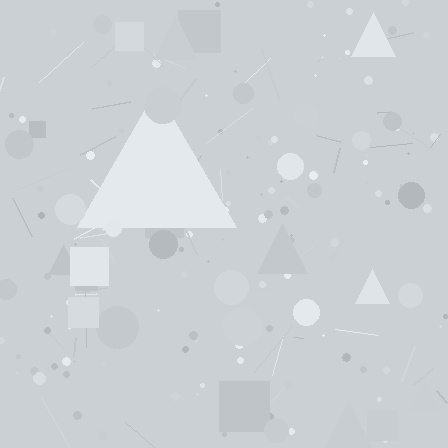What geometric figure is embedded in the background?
A triangle is embedded in the background.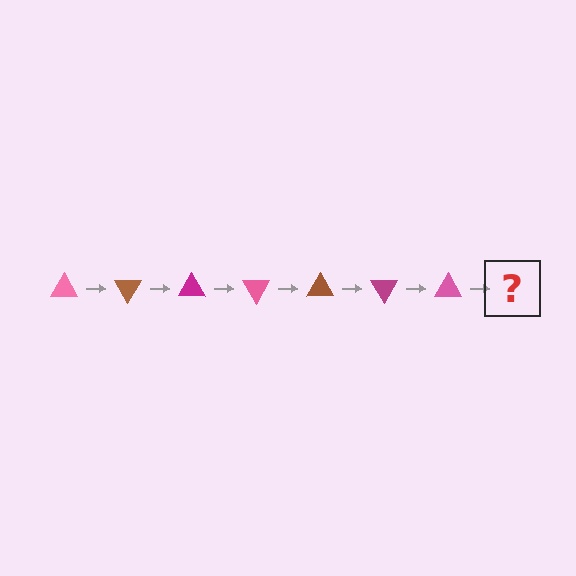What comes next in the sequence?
The next element should be a brown triangle, rotated 420 degrees from the start.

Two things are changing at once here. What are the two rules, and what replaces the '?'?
The two rules are that it rotates 60 degrees each step and the color cycles through pink, brown, and magenta. The '?' should be a brown triangle, rotated 420 degrees from the start.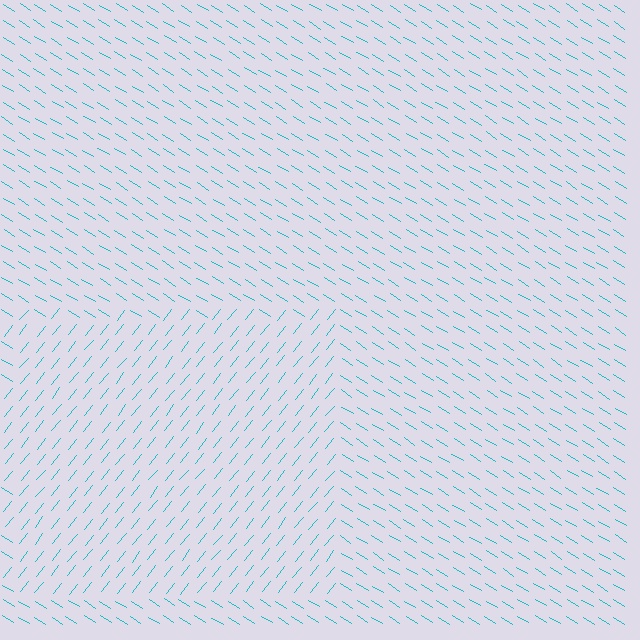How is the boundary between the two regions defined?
The boundary is defined purely by a change in line orientation (approximately 83 degrees difference). All lines are the same color and thickness.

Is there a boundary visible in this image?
Yes, there is a texture boundary formed by a change in line orientation.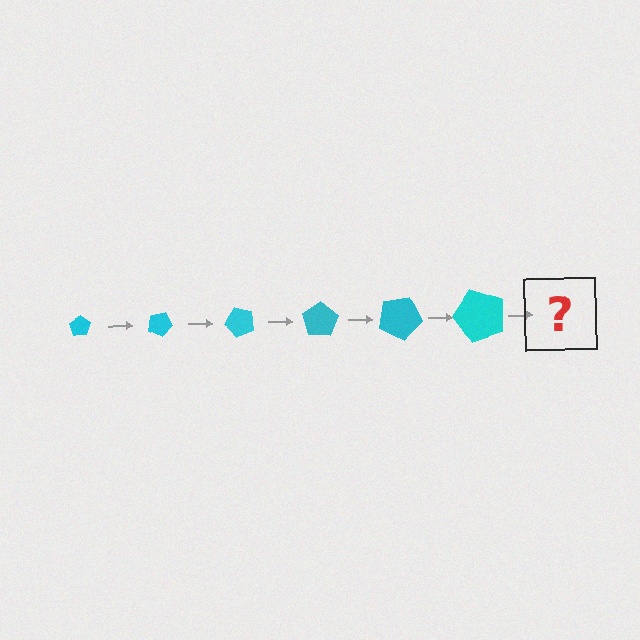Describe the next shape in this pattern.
It should be a pentagon, larger than the previous one and rotated 150 degrees from the start.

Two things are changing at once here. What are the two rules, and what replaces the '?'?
The two rules are that the pentagon grows larger each step and it rotates 25 degrees each step. The '?' should be a pentagon, larger than the previous one and rotated 150 degrees from the start.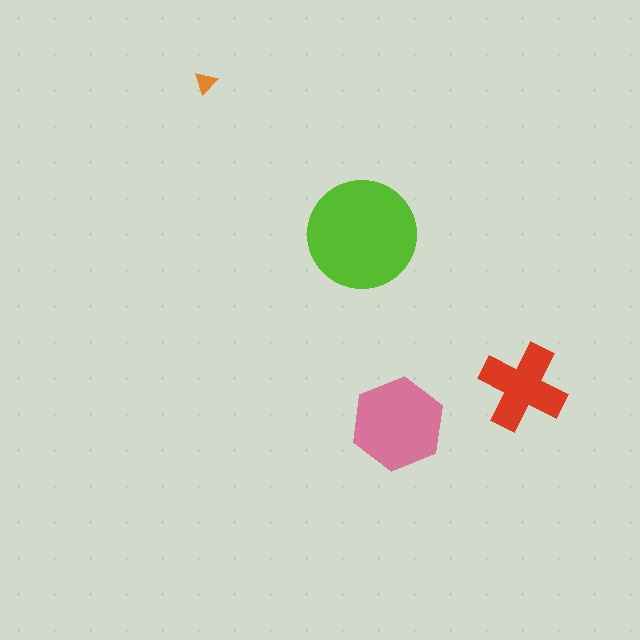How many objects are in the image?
There are 4 objects in the image.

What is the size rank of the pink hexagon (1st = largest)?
2nd.